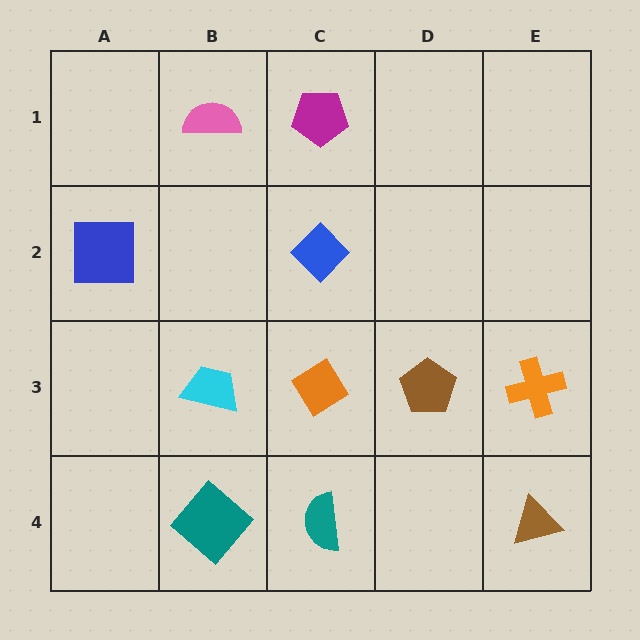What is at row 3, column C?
An orange diamond.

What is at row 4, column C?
A teal semicircle.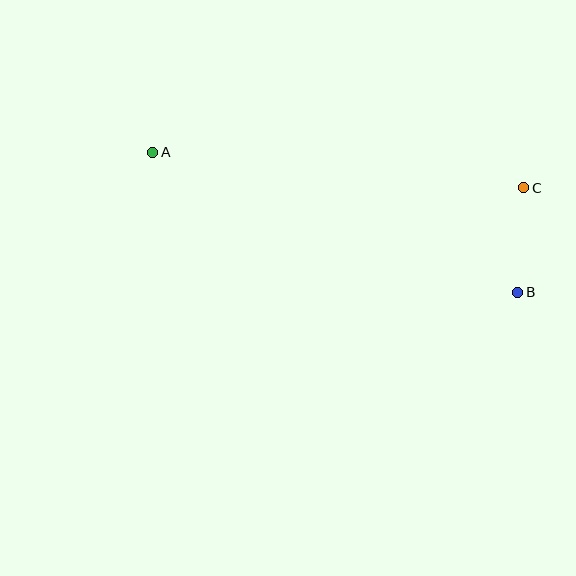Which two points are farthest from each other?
Points A and B are farthest from each other.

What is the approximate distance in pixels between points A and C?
The distance between A and C is approximately 373 pixels.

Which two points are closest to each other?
Points B and C are closest to each other.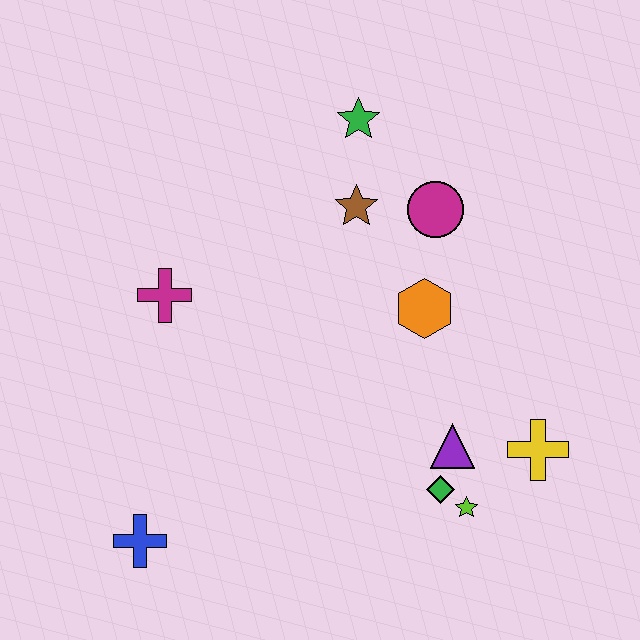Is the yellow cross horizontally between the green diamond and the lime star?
No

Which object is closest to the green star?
The brown star is closest to the green star.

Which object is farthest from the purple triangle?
The green star is farthest from the purple triangle.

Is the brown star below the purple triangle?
No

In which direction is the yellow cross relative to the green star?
The yellow cross is below the green star.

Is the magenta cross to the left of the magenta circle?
Yes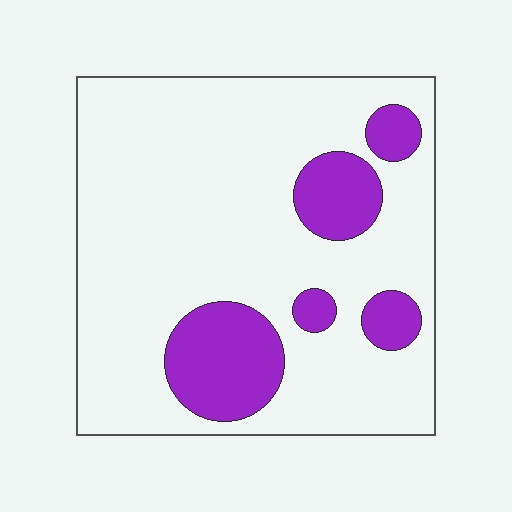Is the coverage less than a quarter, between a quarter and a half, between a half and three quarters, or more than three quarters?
Less than a quarter.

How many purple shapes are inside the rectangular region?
5.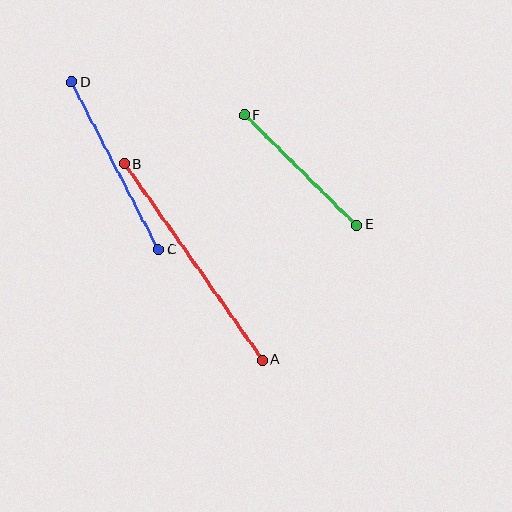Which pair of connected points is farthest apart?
Points A and B are farthest apart.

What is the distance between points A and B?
The distance is approximately 240 pixels.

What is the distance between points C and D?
The distance is approximately 189 pixels.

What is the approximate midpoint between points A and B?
The midpoint is at approximately (193, 262) pixels.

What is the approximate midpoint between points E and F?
The midpoint is at approximately (301, 170) pixels.